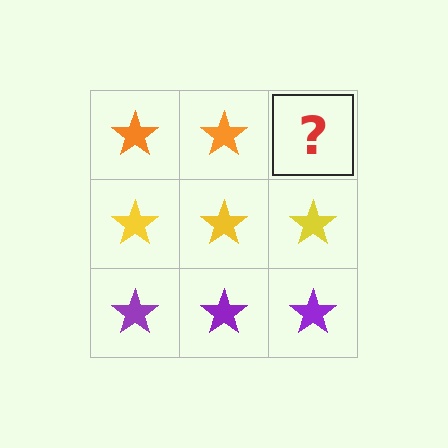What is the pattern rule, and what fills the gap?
The rule is that each row has a consistent color. The gap should be filled with an orange star.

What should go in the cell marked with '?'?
The missing cell should contain an orange star.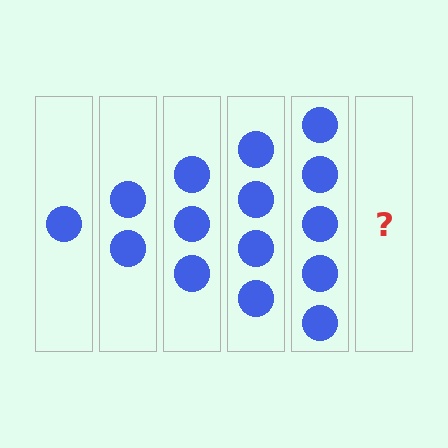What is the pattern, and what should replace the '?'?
The pattern is that each step adds one more circle. The '?' should be 6 circles.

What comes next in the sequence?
The next element should be 6 circles.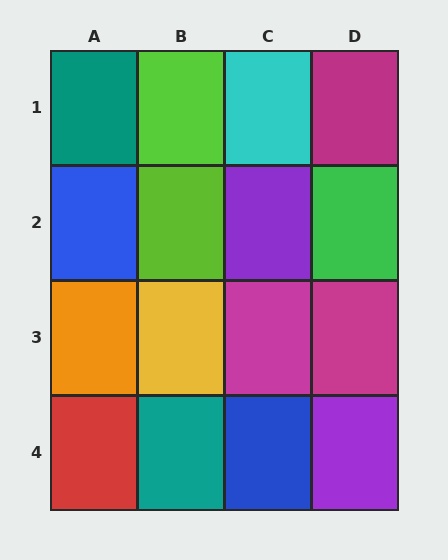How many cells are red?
1 cell is red.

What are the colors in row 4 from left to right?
Red, teal, blue, purple.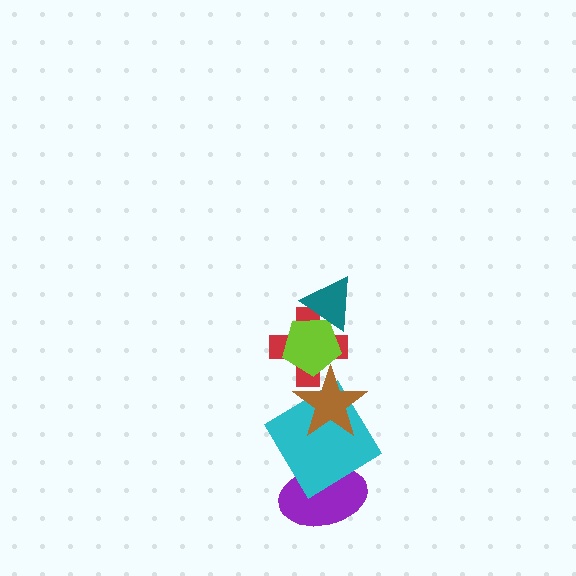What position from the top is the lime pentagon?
The lime pentagon is 2nd from the top.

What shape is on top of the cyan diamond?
The brown star is on top of the cyan diamond.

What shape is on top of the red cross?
The lime pentagon is on top of the red cross.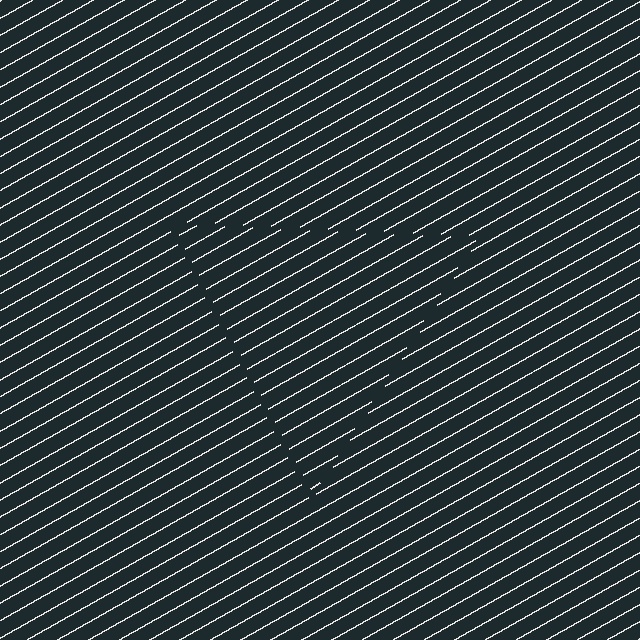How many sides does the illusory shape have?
3 sides — the line-ends trace a triangle.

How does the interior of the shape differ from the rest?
The interior of the shape contains the same grating, shifted by half a period — the contour is defined by the phase discontinuity where line-ends from the inner and outer gratings abut.